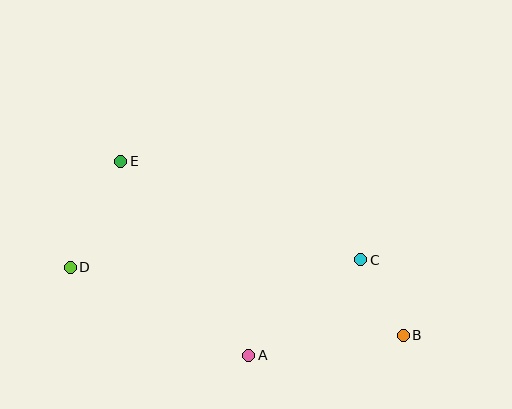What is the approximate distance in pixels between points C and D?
The distance between C and D is approximately 290 pixels.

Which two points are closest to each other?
Points B and C are closest to each other.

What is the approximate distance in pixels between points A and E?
The distance between A and E is approximately 232 pixels.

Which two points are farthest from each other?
Points B and D are farthest from each other.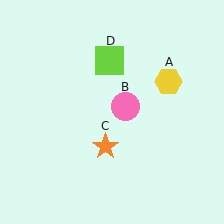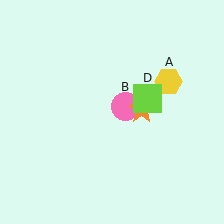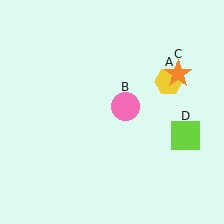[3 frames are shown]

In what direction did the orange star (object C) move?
The orange star (object C) moved up and to the right.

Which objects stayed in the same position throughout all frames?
Yellow hexagon (object A) and pink circle (object B) remained stationary.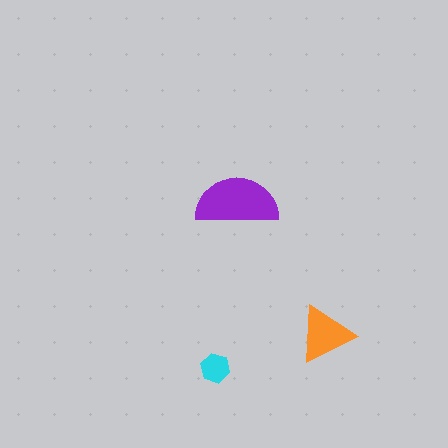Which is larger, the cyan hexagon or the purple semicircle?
The purple semicircle.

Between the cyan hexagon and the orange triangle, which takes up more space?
The orange triangle.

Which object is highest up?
The purple semicircle is topmost.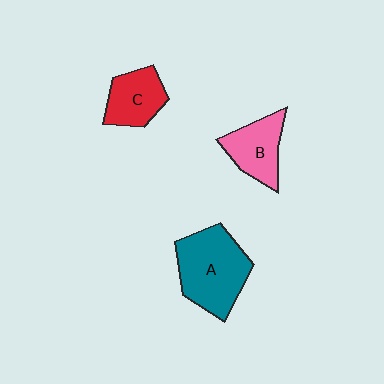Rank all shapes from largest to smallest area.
From largest to smallest: A (teal), B (pink), C (red).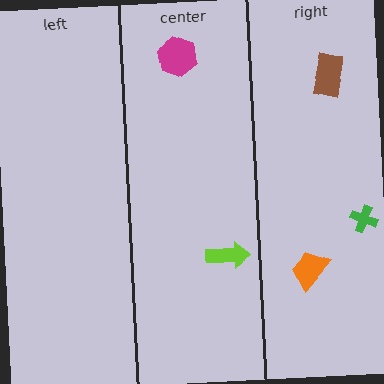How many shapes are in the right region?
3.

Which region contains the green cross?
The right region.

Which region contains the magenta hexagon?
The center region.